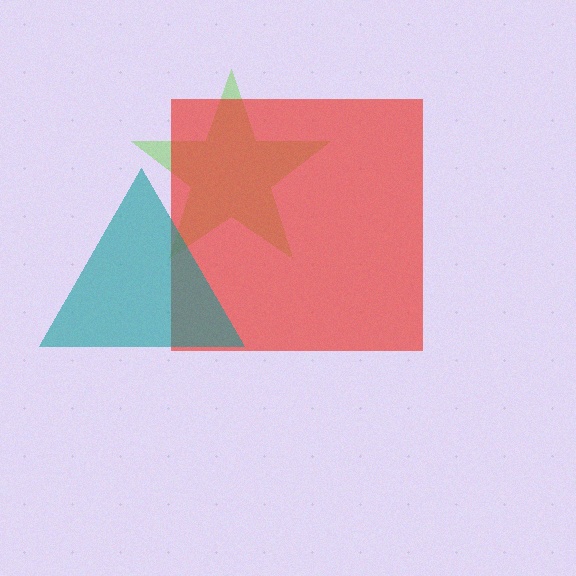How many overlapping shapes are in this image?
There are 3 overlapping shapes in the image.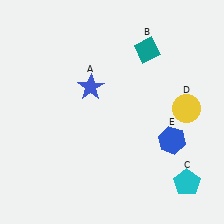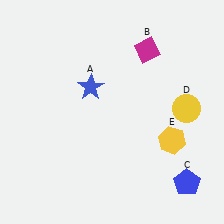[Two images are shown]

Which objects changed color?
B changed from teal to magenta. C changed from cyan to blue. E changed from blue to yellow.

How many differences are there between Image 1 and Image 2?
There are 3 differences between the two images.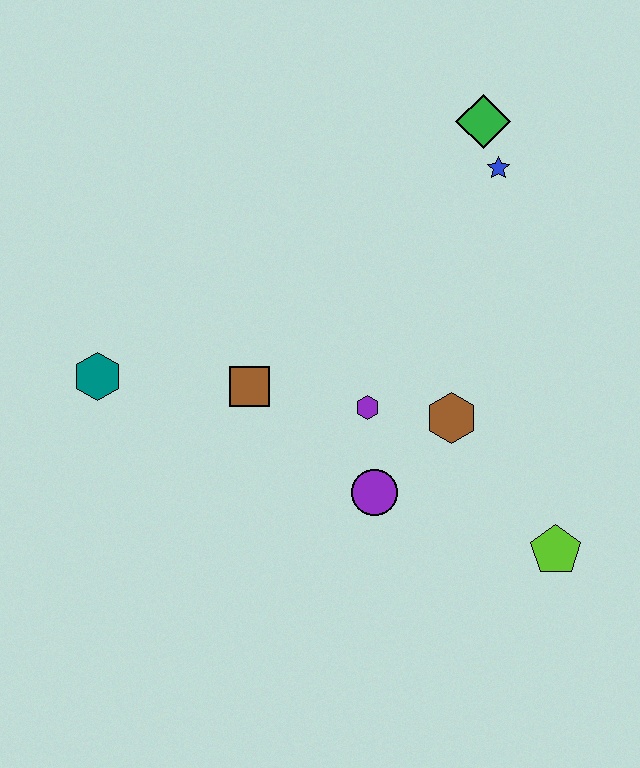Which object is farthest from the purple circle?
The green diamond is farthest from the purple circle.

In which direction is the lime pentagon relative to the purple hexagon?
The lime pentagon is to the right of the purple hexagon.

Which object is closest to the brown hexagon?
The purple hexagon is closest to the brown hexagon.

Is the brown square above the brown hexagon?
Yes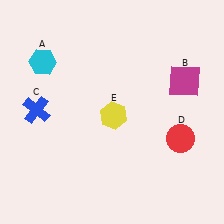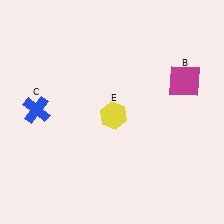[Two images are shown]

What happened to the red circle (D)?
The red circle (D) was removed in Image 2. It was in the bottom-right area of Image 1.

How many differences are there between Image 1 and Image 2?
There are 2 differences between the two images.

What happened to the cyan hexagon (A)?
The cyan hexagon (A) was removed in Image 2. It was in the top-left area of Image 1.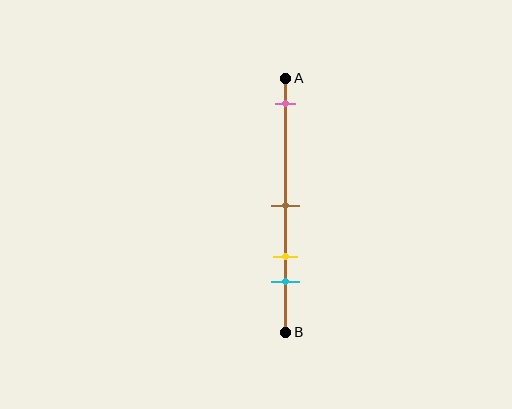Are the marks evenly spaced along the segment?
No, the marks are not evenly spaced.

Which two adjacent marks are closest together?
The yellow and cyan marks are the closest adjacent pair.